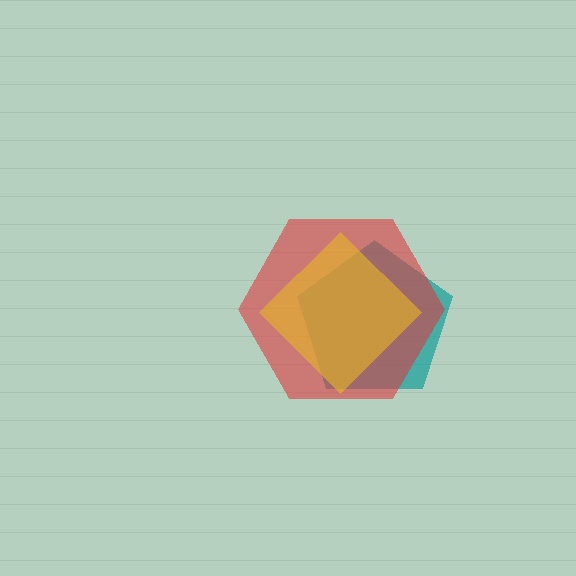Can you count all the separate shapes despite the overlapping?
Yes, there are 3 separate shapes.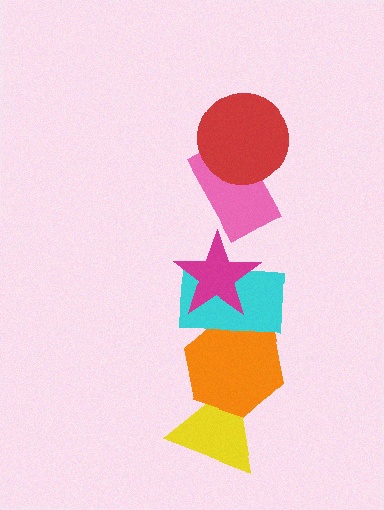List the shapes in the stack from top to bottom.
From top to bottom: the red circle, the pink rectangle, the magenta star, the cyan rectangle, the orange hexagon, the yellow triangle.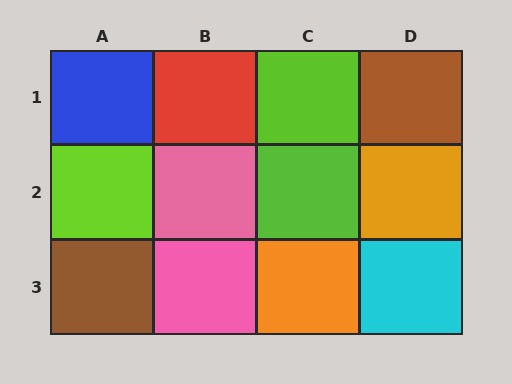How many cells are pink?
2 cells are pink.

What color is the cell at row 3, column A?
Brown.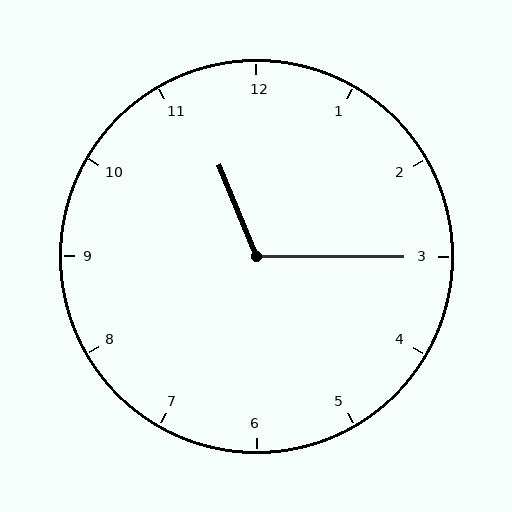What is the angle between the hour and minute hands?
Approximately 112 degrees.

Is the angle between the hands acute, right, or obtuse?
It is obtuse.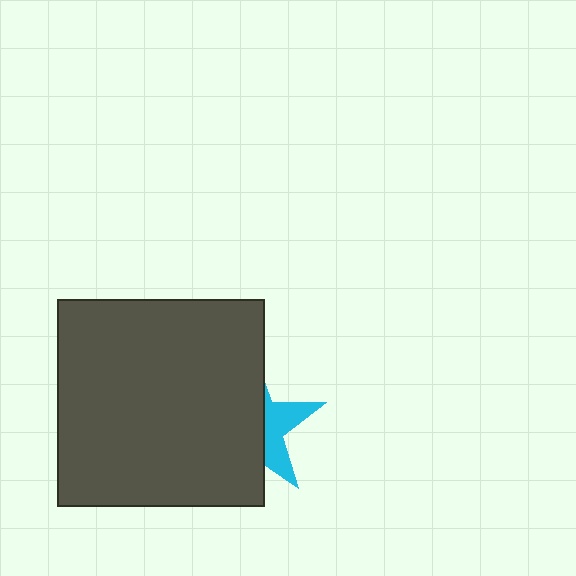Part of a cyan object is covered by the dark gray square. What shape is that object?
It is a star.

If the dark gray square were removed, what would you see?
You would see the complete cyan star.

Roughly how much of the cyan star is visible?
A small part of it is visible (roughly 34%).